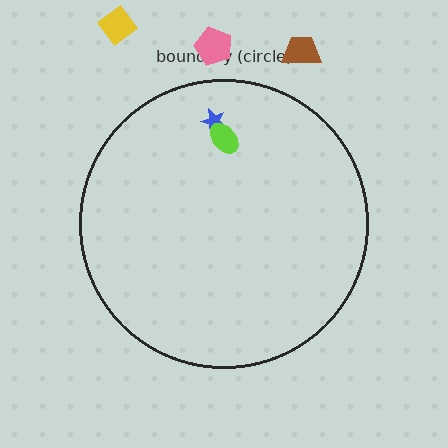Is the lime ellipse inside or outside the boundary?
Inside.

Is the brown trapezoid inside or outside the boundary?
Outside.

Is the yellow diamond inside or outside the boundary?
Outside.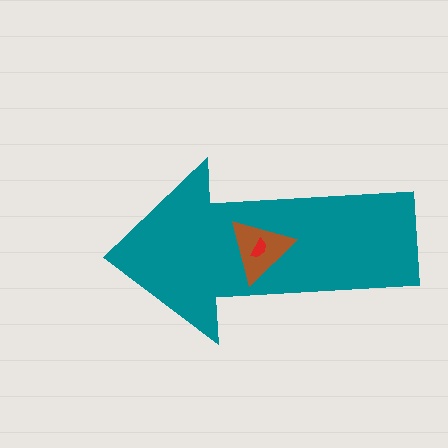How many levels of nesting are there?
3.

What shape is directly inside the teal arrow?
The brown triangle.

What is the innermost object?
The red semicircle.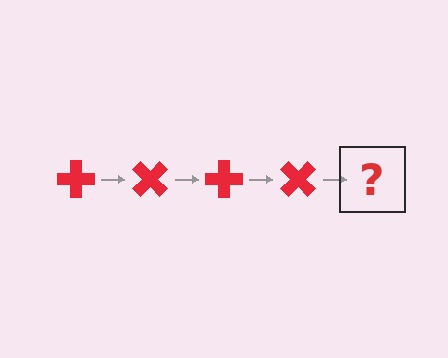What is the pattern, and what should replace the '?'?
The pattern is that the cross rotates 45 degrees each step. The '?' should be a red cross rotated 180 degrees.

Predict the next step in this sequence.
The next step is a red cross rotated 180 degrees.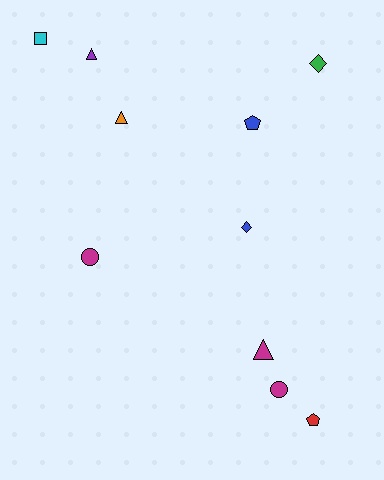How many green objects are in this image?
There is 1 green object.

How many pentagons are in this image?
There are 2 pentagons.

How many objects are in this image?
There are 10 objects.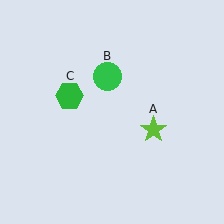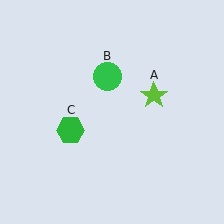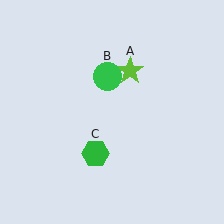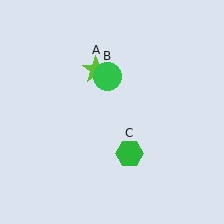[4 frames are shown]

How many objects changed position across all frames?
2 objects changed position: lime star (object A), green hexagon (object C).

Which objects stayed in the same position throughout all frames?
Green circle (object B) remained stationary.